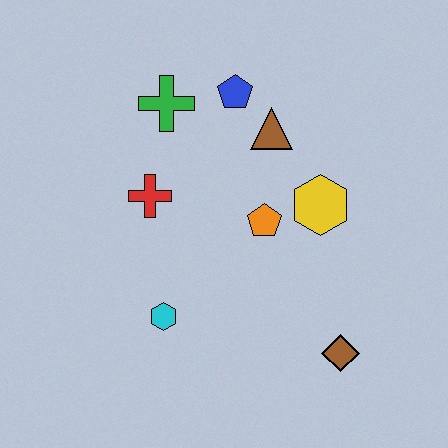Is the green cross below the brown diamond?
No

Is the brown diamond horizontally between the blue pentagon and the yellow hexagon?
No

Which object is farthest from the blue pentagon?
The brown diamond is farthest from the blue pentagon.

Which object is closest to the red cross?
The green cross is closest to the red cross.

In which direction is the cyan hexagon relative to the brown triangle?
The cyan hexagon is below the brown triangle.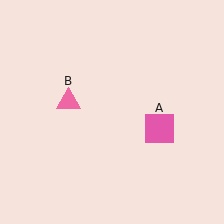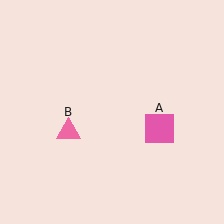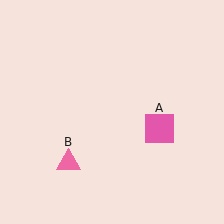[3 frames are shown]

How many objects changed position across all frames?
1 object changed position: pink triangle (object B).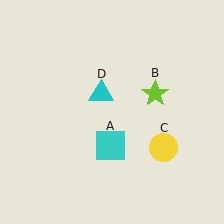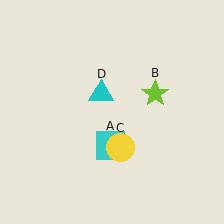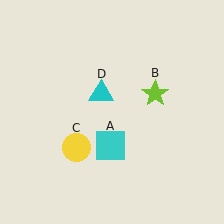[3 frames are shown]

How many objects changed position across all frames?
1 object changed position: yellow circle (object C).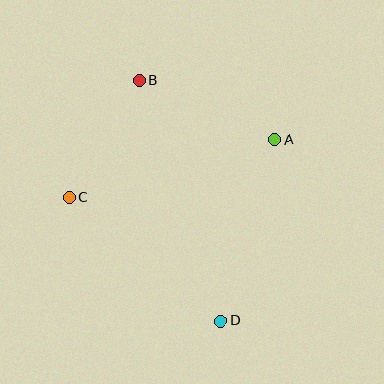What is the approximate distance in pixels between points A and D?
The distance between A and D is approximately 190 pixels.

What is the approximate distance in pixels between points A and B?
The distance between A and B is approximately 148 pixels.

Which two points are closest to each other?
Points B and C are closest to each other.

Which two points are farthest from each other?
Points B and D are farthest from each other.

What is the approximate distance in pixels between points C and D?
The distance between C and D is approximately 195 pixels.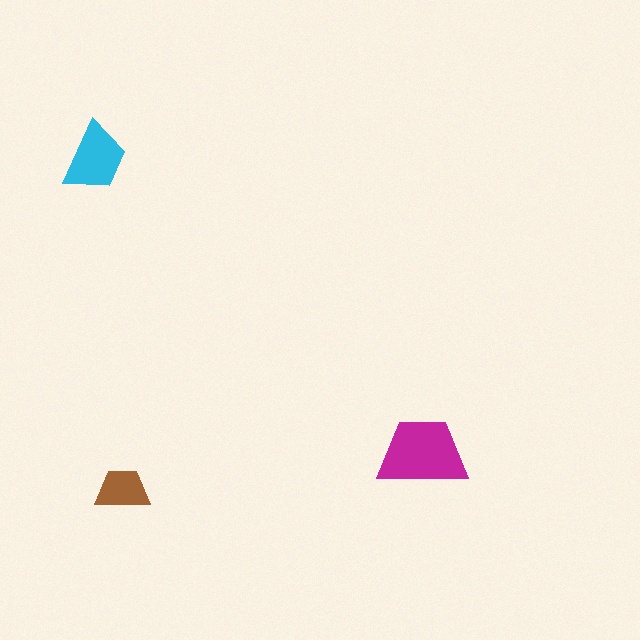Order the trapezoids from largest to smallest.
the magenta one, the cyan one, the brown one.